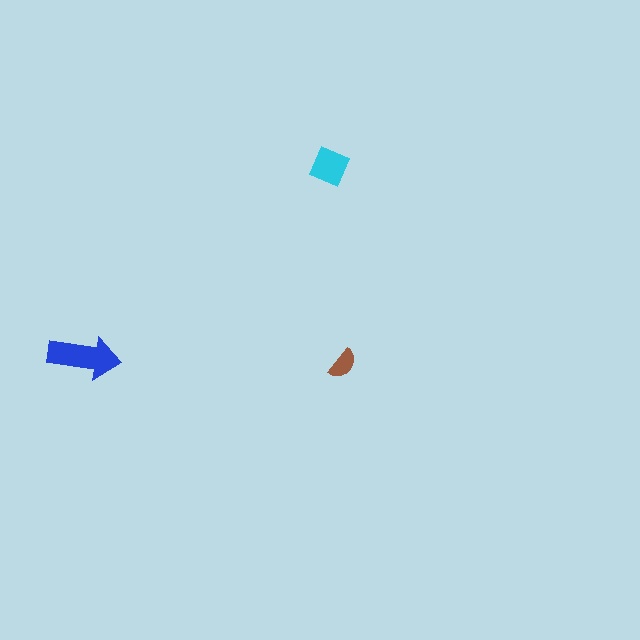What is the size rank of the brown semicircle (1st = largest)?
3rd.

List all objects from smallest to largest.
The brown semicircle, the cyan diamond, the blue arrow.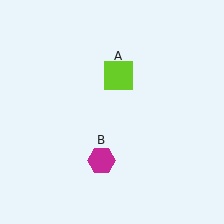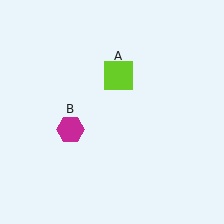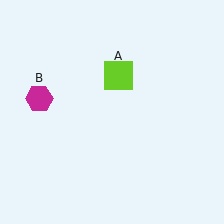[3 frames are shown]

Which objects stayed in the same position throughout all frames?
Lime square (object A) remained stationary.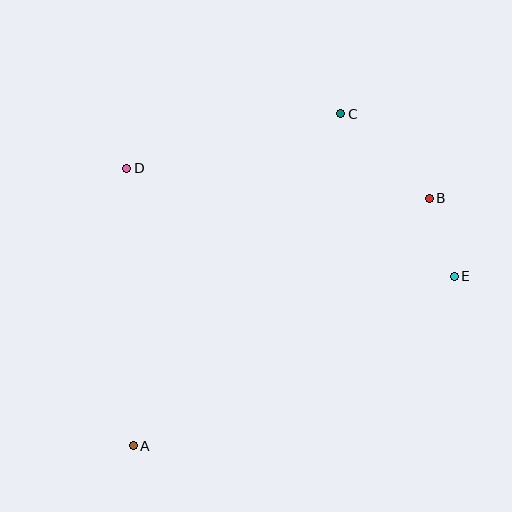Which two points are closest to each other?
Points B and E are closest to each other.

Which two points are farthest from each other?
Points A and C are farthest from each other.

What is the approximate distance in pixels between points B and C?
The distance between B and C is approximately 123 pixels.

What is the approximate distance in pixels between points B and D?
The distance between B and D is approximately 304 pixels.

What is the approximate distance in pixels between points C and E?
The distance between C and E is approximately 199 pixels.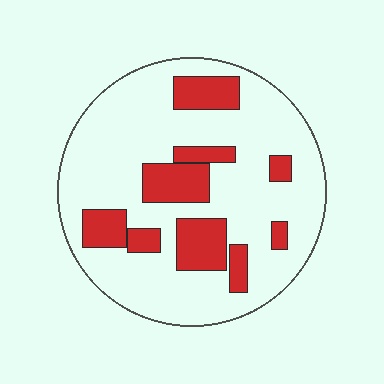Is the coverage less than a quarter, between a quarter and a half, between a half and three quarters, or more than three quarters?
Less than a quarter.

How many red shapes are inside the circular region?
9.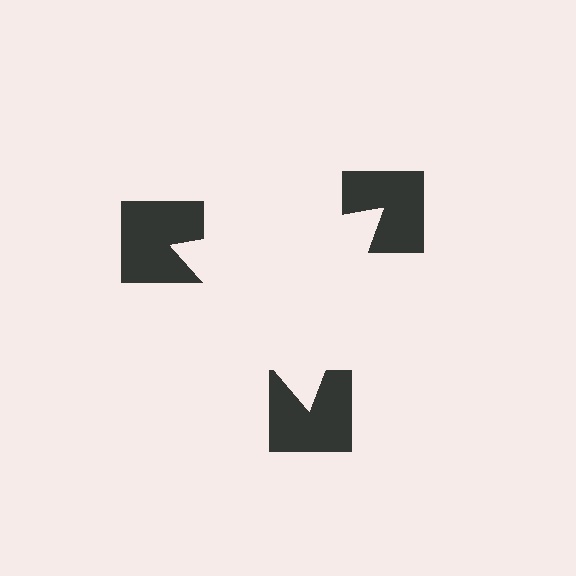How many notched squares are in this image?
There are 3 — one at each vertex of the illusory triangle.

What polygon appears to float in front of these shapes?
An illusory triangle — its edges are inferred from the aligned wedge cuts in the notched squares, not physically drawn.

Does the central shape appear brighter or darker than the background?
It typically appears slightly brighter than the background, even though no actual brightness change is drawn.